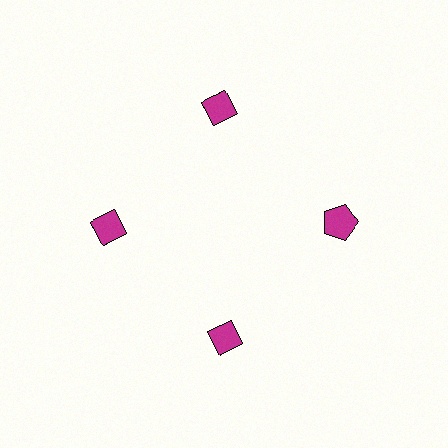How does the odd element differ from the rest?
It has a different shape: pentagon instead of diamond.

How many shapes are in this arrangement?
There are 4 shapes arranged in a ring pattern.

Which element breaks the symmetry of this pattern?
The magenta pentagon at roughly the 3 o'clock position breaks the symmetry. All other shapes are magenta diamonds.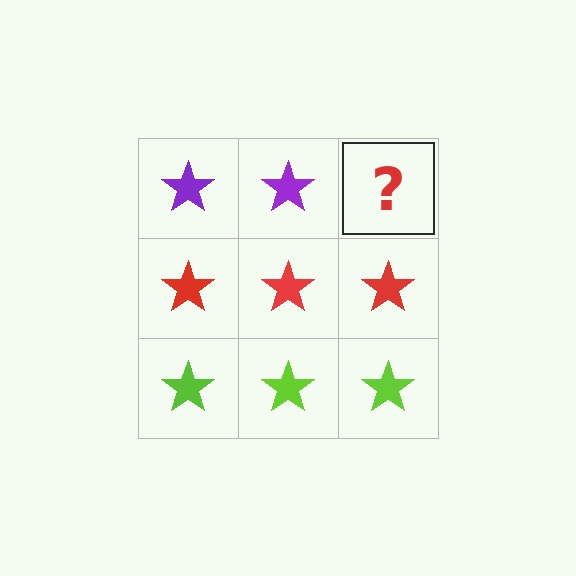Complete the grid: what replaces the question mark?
The question mark should be replaced with a purple star.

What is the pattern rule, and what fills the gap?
The rule is that each row has a consistent color. The gap should be filled with a purple star.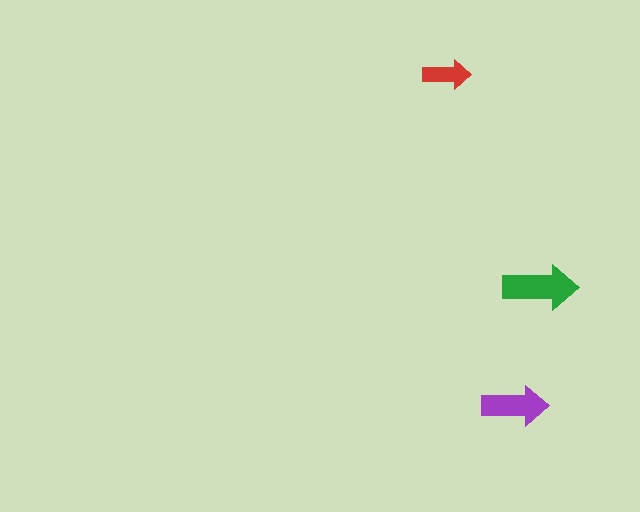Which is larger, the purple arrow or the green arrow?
The green one.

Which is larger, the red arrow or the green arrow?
The green one.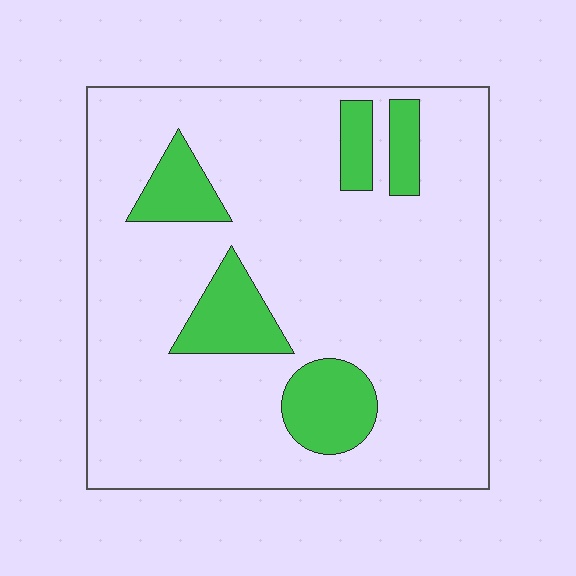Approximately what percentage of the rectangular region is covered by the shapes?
Approximately 15%.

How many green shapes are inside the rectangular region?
5.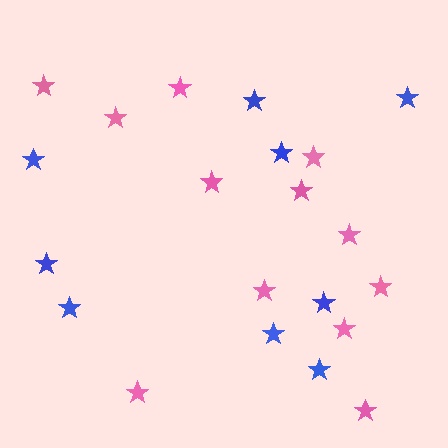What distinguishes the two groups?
There are 2 groups: one group of blue stars (9) and one group of pink stars (12).